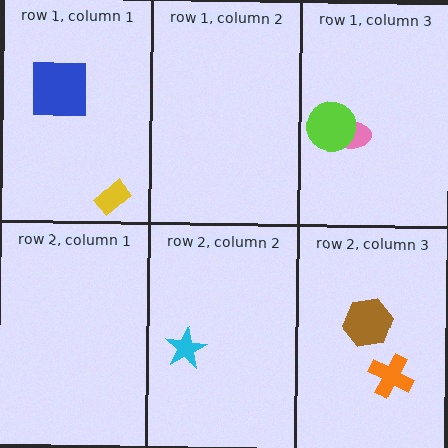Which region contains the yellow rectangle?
The row 1, column 1 region.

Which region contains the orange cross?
The row 2, column 3 region.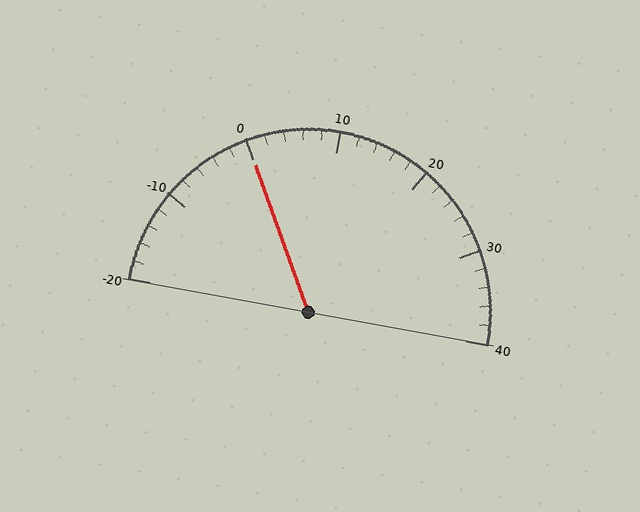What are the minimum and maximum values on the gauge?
The gauge ranges from -20 to 40.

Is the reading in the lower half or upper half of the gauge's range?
The reading is in the lower half of the range (-20 to 40).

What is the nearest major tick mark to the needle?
The nearest major tick mark is 0.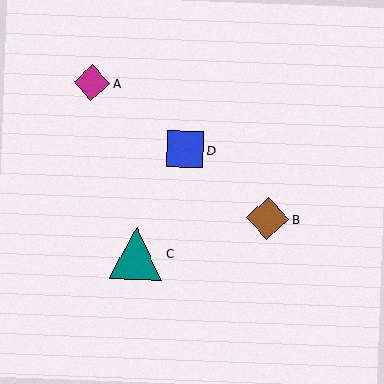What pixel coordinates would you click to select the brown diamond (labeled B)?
Click at (268, 218) to select the brown diamond B.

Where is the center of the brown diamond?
The center of the brown diamond is at (268, 218).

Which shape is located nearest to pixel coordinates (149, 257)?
The teal triangle (labeled C) at (136, 253) is nearest to that location.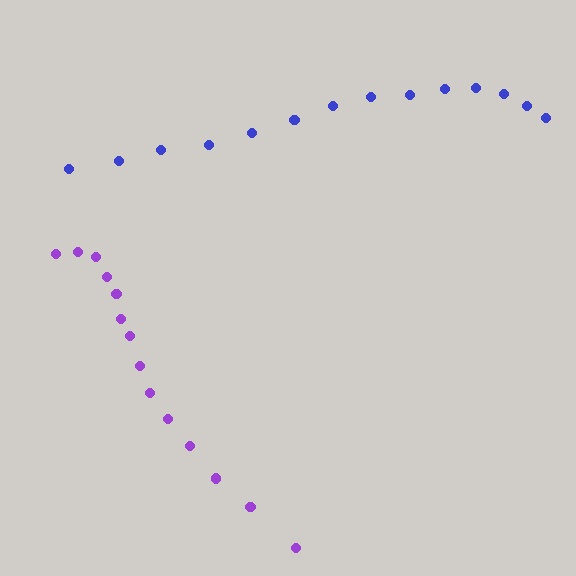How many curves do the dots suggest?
There are 2 distinct paths.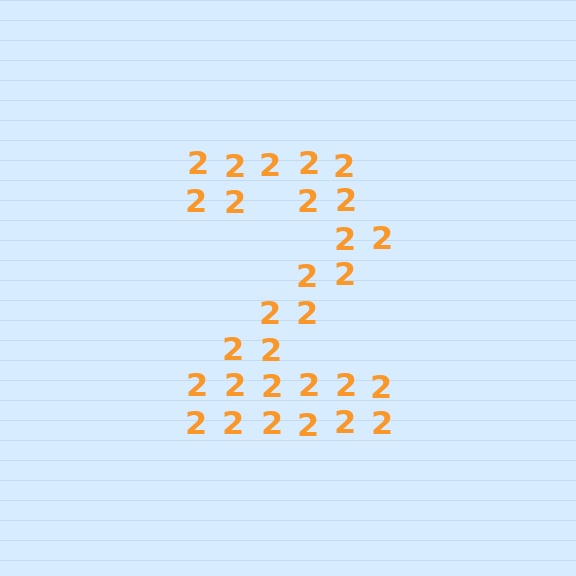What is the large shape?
The large shape is the digit 2.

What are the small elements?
The small elements are digit 2's.